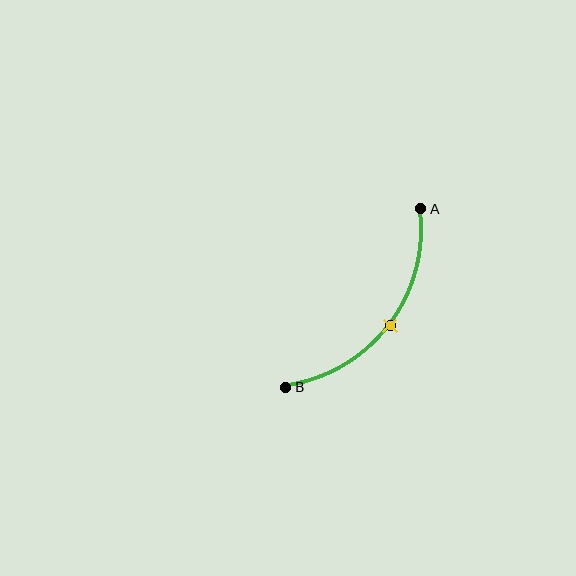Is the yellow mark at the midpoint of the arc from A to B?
Yes. The yellow mark lies on the arc at equal arc-length from both A and B — it is the arc midpoint.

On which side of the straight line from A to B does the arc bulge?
The arc bulges below and to the right of the straight line connecting A and B.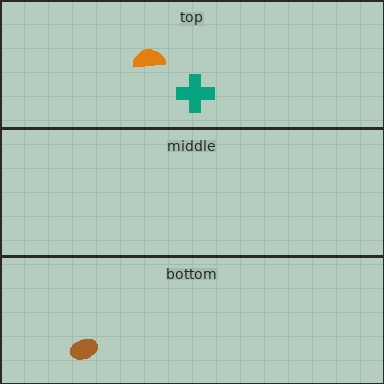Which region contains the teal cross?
The top region.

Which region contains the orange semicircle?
The top region.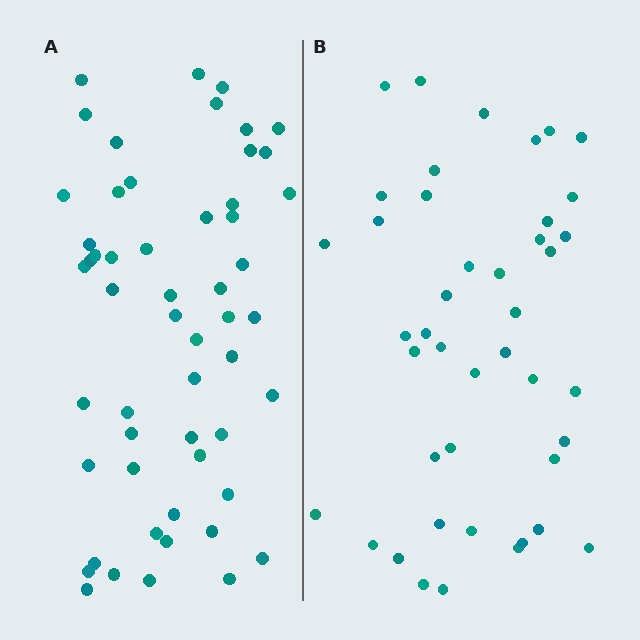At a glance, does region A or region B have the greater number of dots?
Region A (the left region) has more dots.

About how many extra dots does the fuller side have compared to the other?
Region A has roughly 12 or so more dots than region B.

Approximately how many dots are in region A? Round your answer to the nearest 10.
About 50 dots. (The exact count is 54, which rounds to 50.)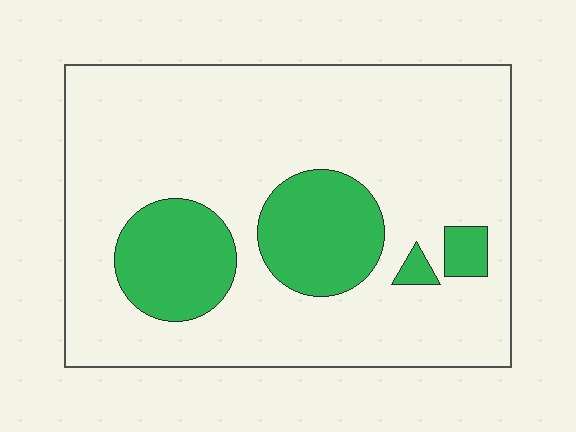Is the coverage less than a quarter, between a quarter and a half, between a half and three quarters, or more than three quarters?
Less than a quarter.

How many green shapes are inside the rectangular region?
4.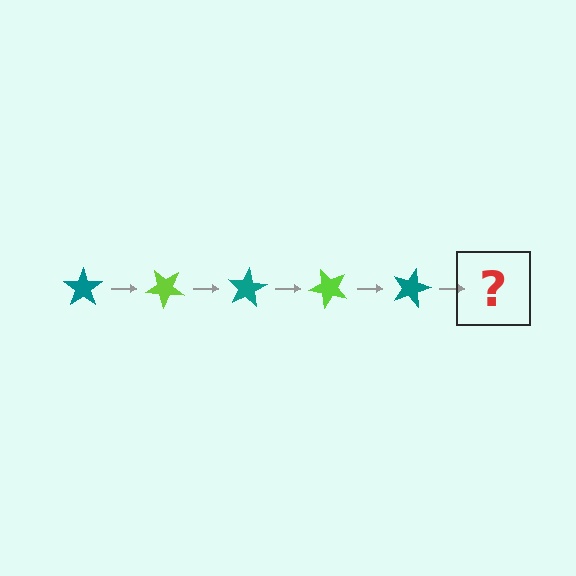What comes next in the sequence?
The next element should be a lime star, rotated 200 degrees from the start.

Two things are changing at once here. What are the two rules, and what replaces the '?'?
The two rules are that it rotates 40 degrees each step and the color cycles through teal and lime. The '?' should be a lime star, rotated 200 degrees from the start.